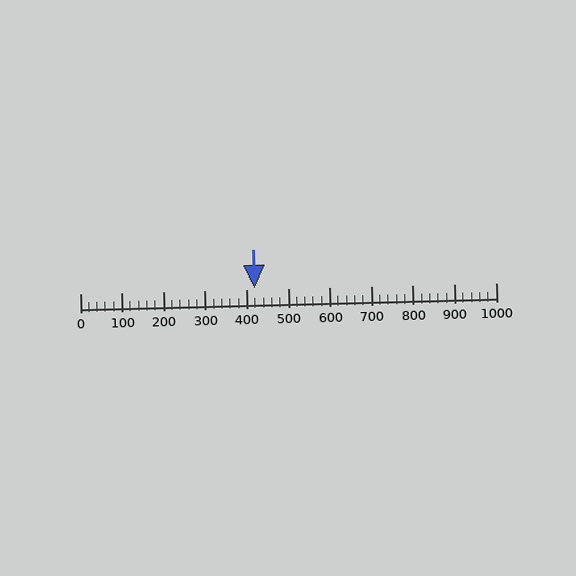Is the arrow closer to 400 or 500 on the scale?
The arrow is closer to 400.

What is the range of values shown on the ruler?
The ruler shows values from 0 to 1000.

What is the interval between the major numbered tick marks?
The major tick marks are spaced 100 units apart.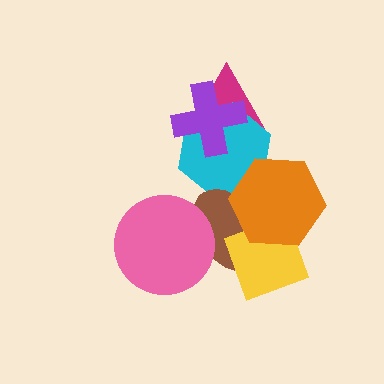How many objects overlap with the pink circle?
1 object overlaps with the pink circle.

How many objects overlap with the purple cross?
2 objects overlap with the purple cross.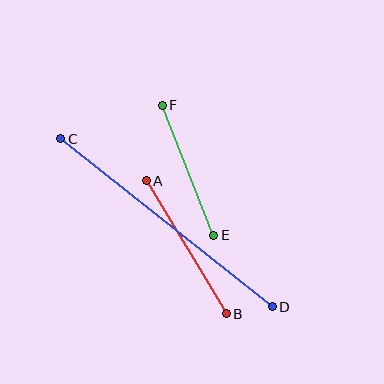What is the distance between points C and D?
The distance is approximately 270 pixels.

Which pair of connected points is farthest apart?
Points C and D are farthest apart.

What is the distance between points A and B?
The distance is approximately 155 pixels.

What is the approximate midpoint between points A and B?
The midpoint is at approximately (186, 247) pixels.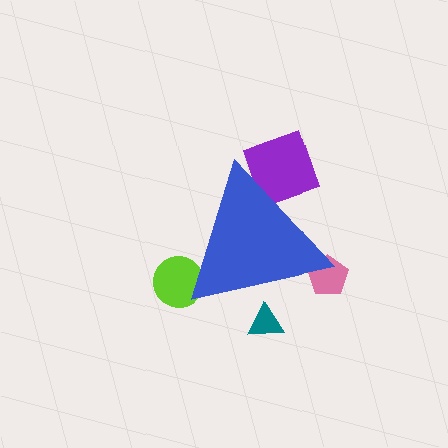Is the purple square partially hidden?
Yes, the purple square is partially hidden behind the blue triangle.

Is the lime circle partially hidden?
Yes, the lime circle is partially hidden behind the blue triangle.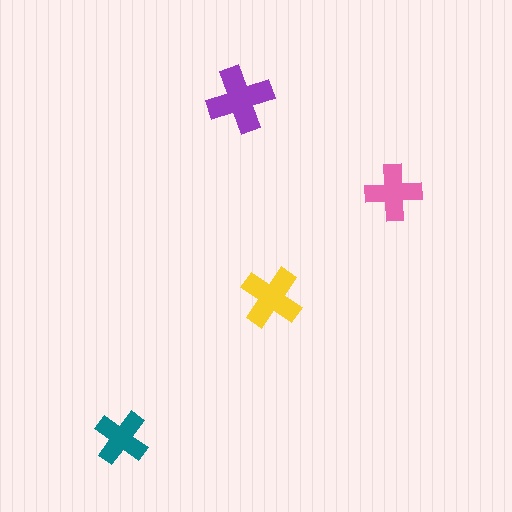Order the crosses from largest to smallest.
the purple one, the yellow one, the pink one, the teal one.